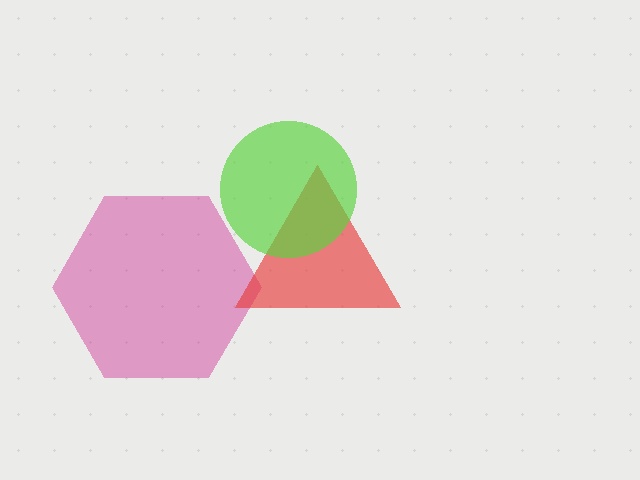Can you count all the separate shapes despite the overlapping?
Yes, there are 3 separate shapes.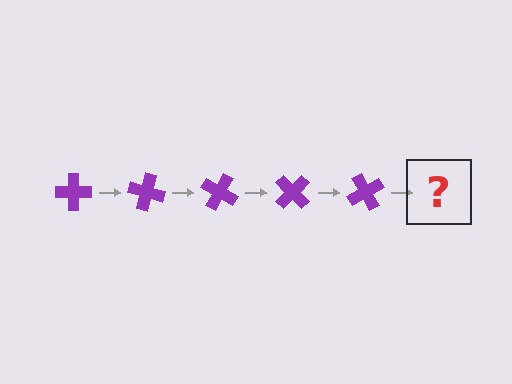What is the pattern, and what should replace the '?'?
The pattern is that the cross rotates 15 degrees each step. The '?' should be a purple cross rotated 75 degrees.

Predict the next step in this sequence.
The next step is a purple cross rotated 75 degrees.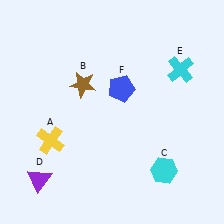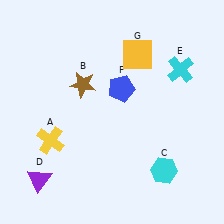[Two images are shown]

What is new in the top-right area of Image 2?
A yellow square (G) was added in the top-right area of Image 2.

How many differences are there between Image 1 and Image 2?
There is 1 difference between the two images.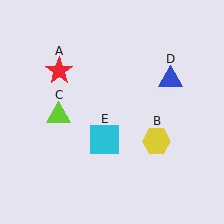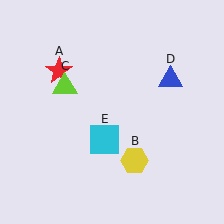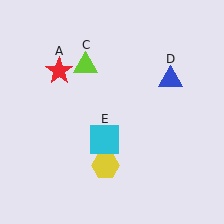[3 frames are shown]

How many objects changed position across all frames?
2 objects changed position: yellow hexagon (object B), lime triangle (object C).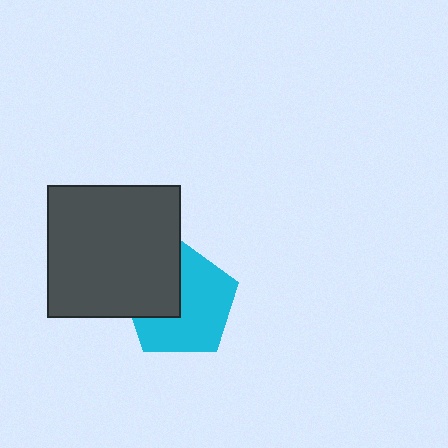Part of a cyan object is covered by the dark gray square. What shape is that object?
It is a pentagon.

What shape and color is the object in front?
The object in front is a dark gray square.